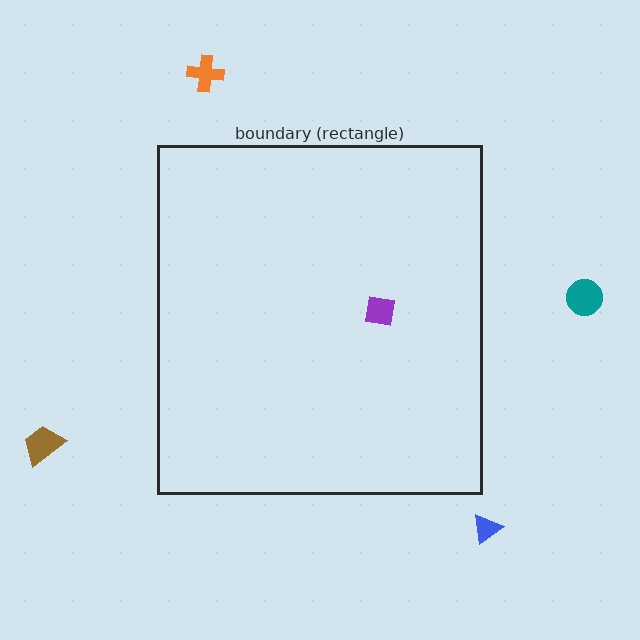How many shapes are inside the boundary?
1 inside, 4 outside.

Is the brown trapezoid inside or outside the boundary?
Outside.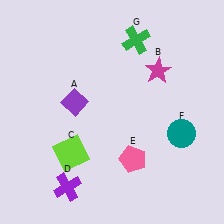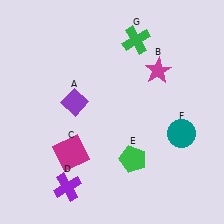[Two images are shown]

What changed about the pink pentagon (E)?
In Image 1, E is pink. In Image 2, it changed to green.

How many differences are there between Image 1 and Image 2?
There are 2 differences between the two images.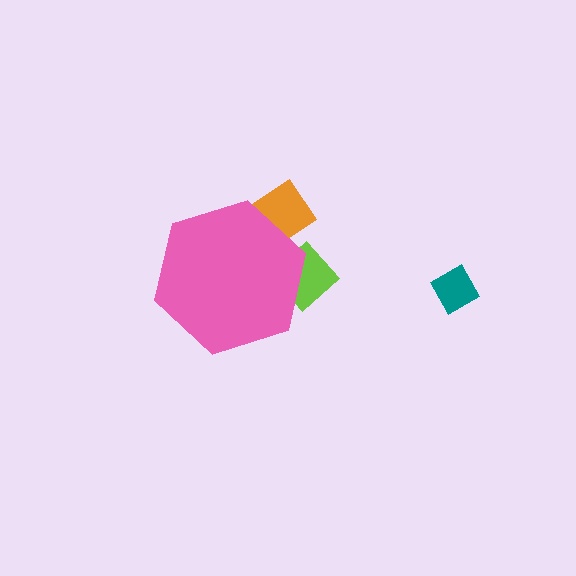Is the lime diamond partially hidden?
Yes, the lime diamond is partially hidden behind the pink hexagon.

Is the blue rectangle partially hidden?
Yes, the blue rectangle is partially hidden behind the pink hexagon.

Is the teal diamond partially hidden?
No, the teal diamond is fully visible.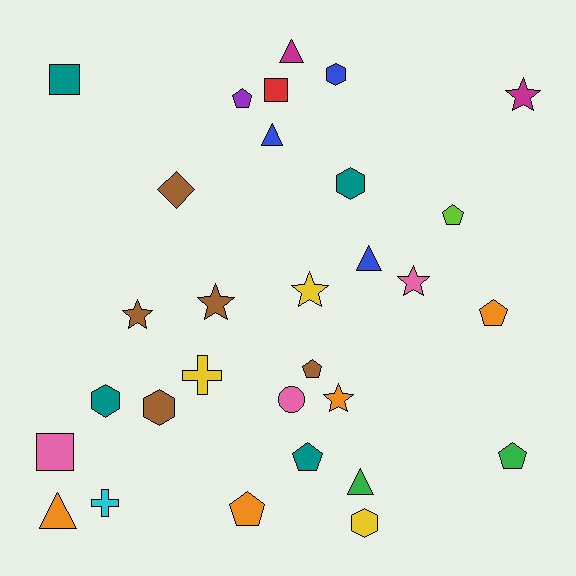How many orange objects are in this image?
There are 4 orange objects.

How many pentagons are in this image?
There are 7 pentagons.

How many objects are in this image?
There are 30 objects.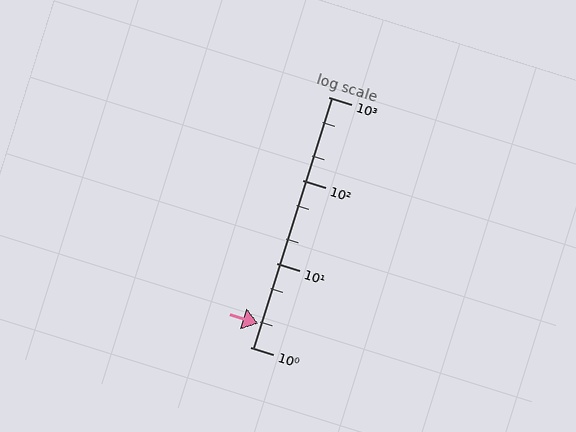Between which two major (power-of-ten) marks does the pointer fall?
The pointer is between 1 and 10.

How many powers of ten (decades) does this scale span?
The scale spans 3 decades, from 1 to 1000.